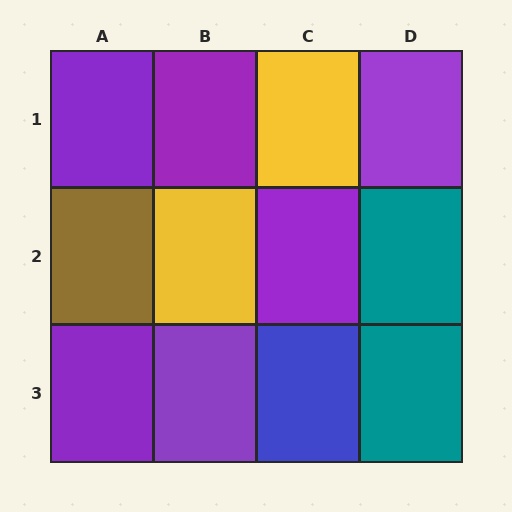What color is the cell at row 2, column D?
Teal.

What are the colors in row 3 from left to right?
Purple, purple, blue, teal.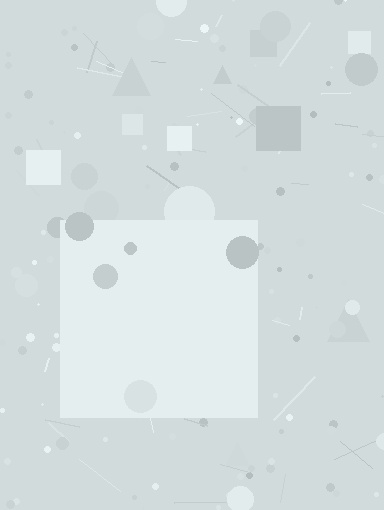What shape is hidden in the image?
A square is hidden in the image.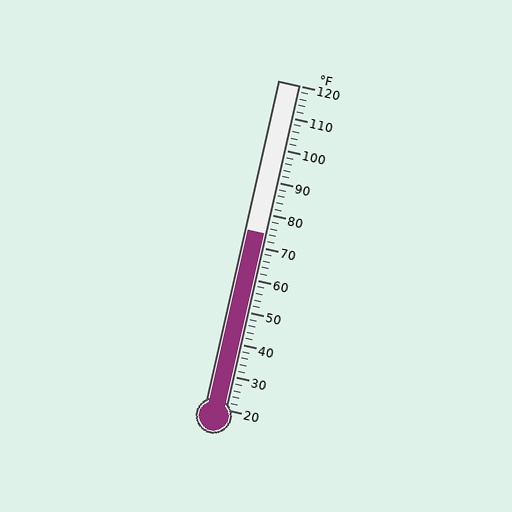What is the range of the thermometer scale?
The thermometer scale ranges from 20°F to 120°F.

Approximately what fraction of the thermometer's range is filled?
The thermometer is filled to approximately 55% of its range.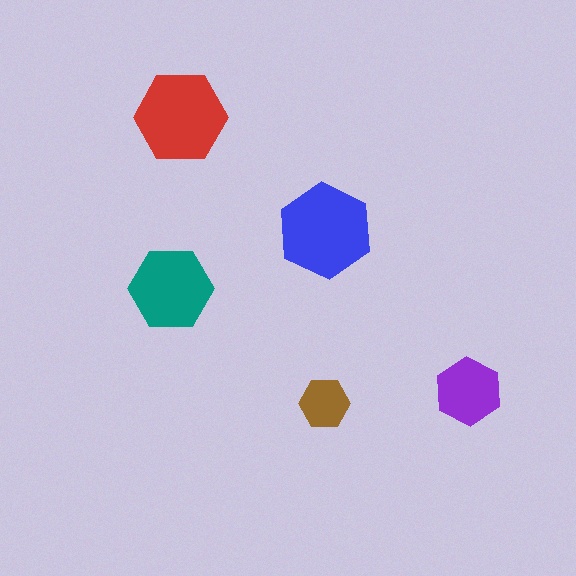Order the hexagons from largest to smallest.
the blue one, the red one, the teal one, the purple one, the brown one.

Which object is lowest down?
The brown hexagon is bottommost.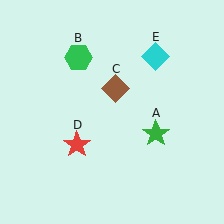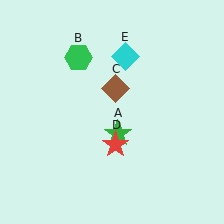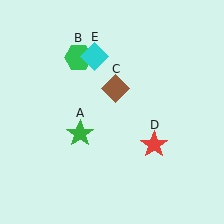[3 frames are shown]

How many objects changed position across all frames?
3 objects changed position: green star (object A), red star (object D), cyan diamond (object E).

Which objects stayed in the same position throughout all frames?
Green hexagon (object B) and brown diamond (object C) remained stationary.